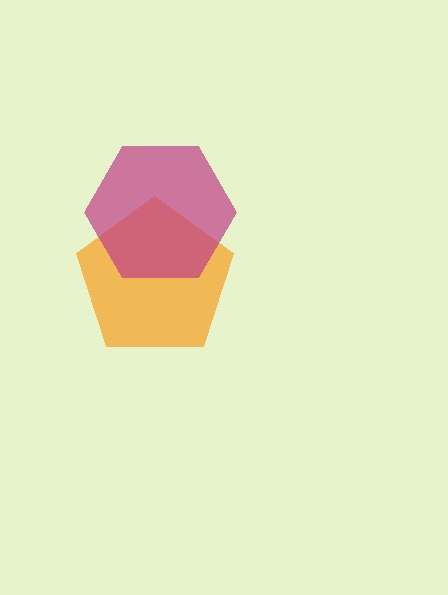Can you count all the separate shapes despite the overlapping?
Yes, there are 2 separate shapes.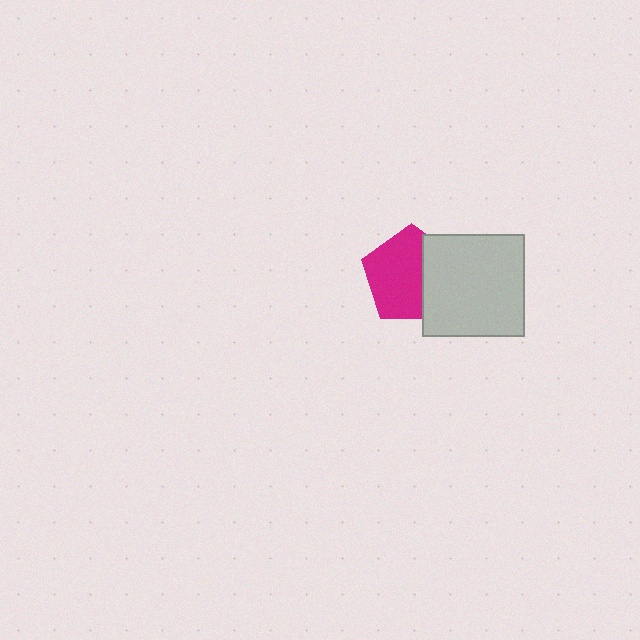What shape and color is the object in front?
The object in front is a light gray square.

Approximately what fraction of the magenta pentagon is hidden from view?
Roughly 36% of the magenta pentagon is hidden behind the light gray square.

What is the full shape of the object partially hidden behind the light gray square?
The partially hidden object is a magenta pentagon.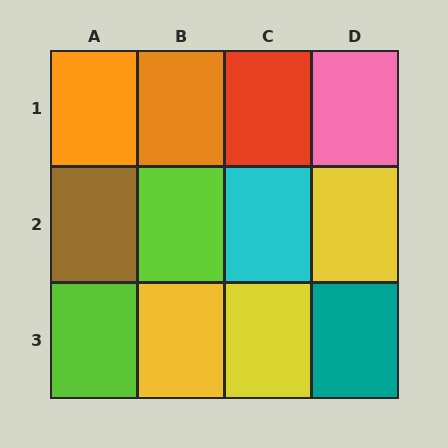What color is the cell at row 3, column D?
Teal.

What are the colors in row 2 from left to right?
Brown, lime, cyan, yellow.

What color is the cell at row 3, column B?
Yellow.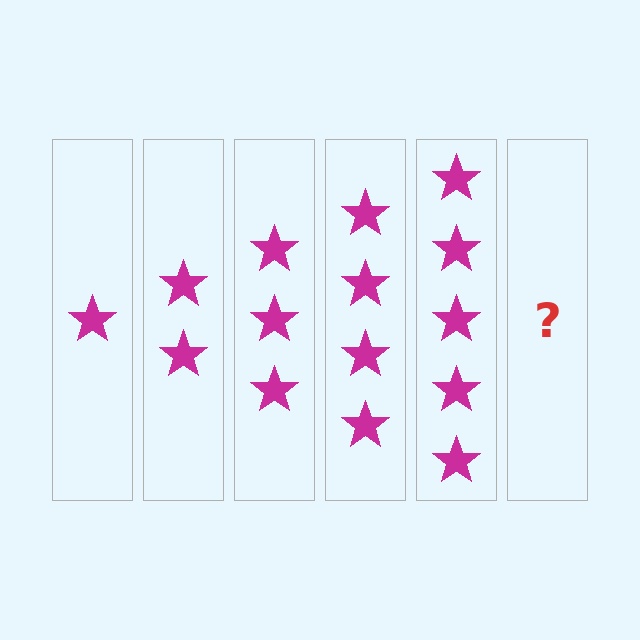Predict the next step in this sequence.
The next step is 6 stars.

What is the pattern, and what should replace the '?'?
The pattern is that each step adds one more star. The '?' should be 6 stars.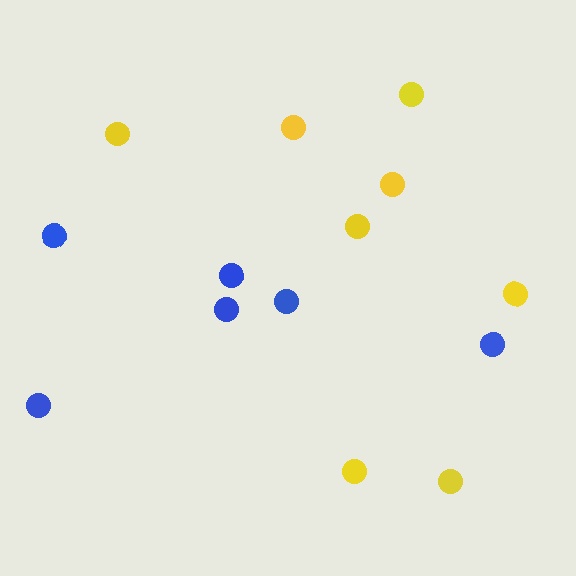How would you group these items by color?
There are 2 groups: one group of yellow circles (8) and one group of blue circles (6).